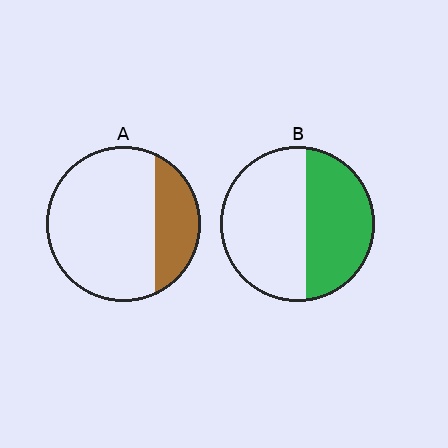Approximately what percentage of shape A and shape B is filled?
A is approximately 25% and B is approximately 45%.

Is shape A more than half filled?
No.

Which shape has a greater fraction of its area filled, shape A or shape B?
Shape B.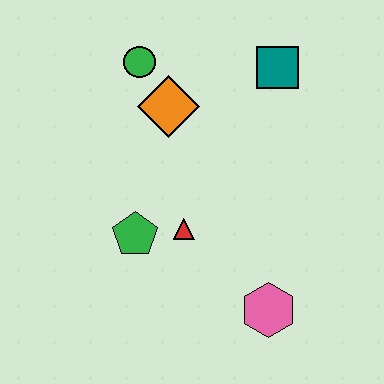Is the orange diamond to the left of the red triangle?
Yes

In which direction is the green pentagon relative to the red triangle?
The green pentagon is to the left of the red triangle.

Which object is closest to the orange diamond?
The green circle is closest to the orange diamond.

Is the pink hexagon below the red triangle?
Yes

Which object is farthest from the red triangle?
The teal square is farthest from the red triangle.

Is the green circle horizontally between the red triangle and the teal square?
No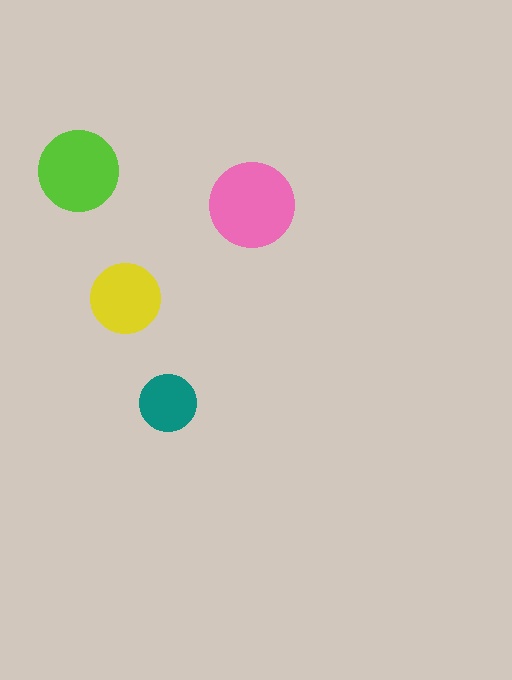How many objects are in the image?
There are 4 objects in the image.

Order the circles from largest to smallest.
the pink one, the lime one, the yellow one, the teal one.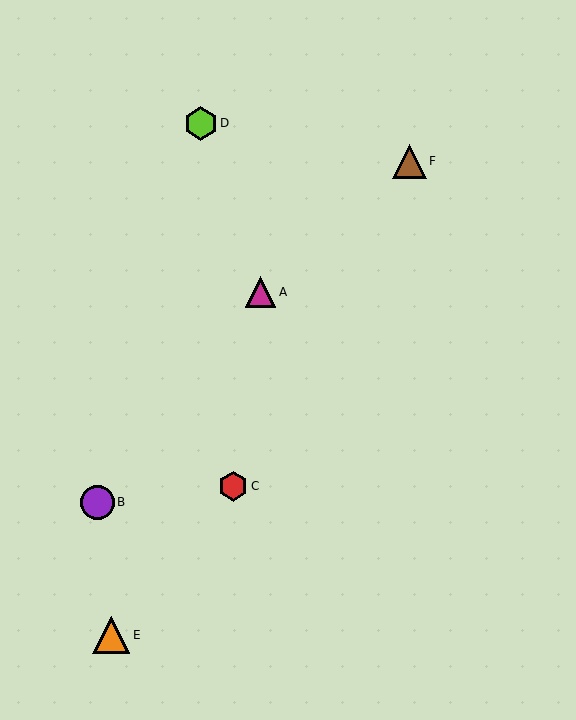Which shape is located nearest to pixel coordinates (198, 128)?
The lime hexagon (labeled D) at (201, 123) is nearest to that location.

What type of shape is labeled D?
Shape D is a lime hexagon.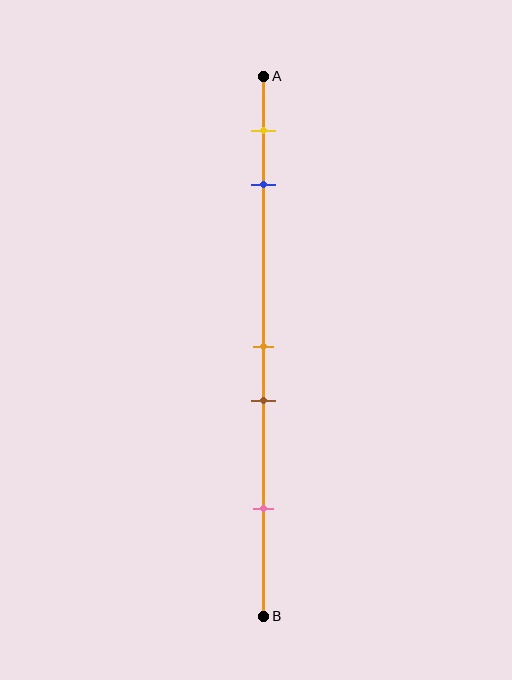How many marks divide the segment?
There are 5 marks dividing the segment.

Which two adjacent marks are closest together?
The orange and brown marks are the closest adjacent pair.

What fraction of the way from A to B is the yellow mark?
The yellow mark is approximately 10% (0.1) of the way from A to B.